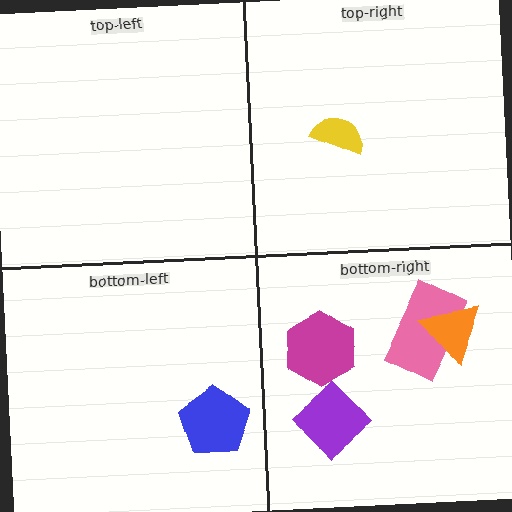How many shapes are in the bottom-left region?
1.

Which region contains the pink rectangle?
The bottom-right region.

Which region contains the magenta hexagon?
The bottom-right region.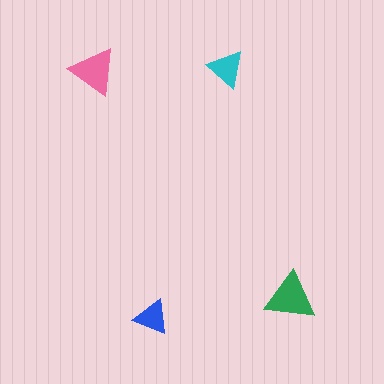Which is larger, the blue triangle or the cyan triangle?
The cyan one.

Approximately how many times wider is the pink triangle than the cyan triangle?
About 1.5 times wider.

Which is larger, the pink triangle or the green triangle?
The green one.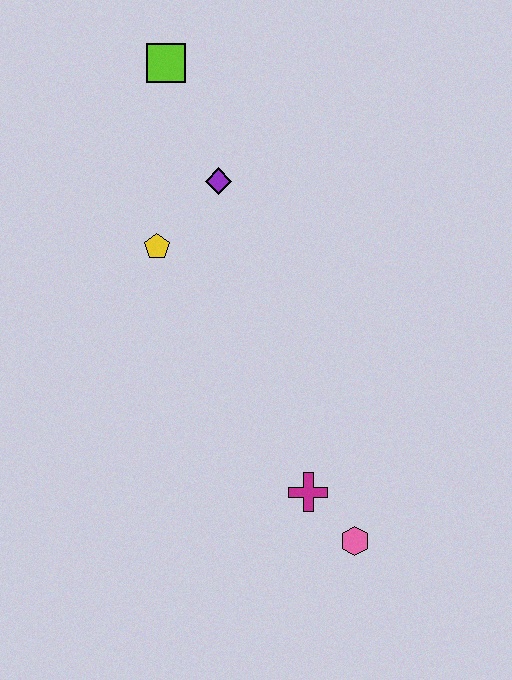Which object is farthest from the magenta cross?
The lime square is farthest from the magenta cross.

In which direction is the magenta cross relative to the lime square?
The magenta cross is below the lime square.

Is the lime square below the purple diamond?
No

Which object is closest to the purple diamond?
The yellow pentagon is closest to the purple diamond.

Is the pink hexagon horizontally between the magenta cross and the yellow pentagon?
No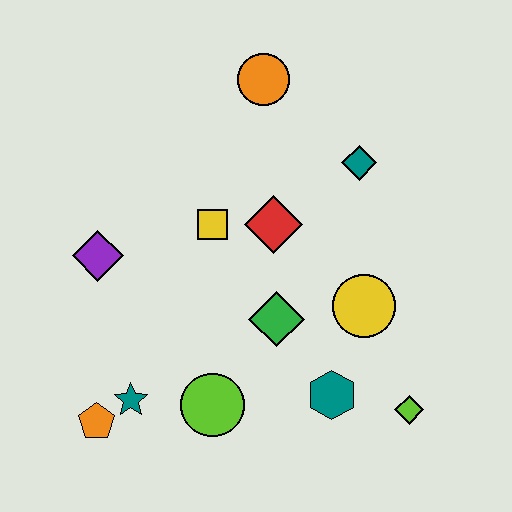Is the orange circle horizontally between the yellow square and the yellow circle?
Yes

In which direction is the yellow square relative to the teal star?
The yellow square is above the teal star.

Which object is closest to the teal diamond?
The red diamond is closest to the teal diamond.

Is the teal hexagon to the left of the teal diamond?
Yes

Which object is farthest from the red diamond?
The orange pentagon is farthest from the red diamond.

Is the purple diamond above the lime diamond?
Yes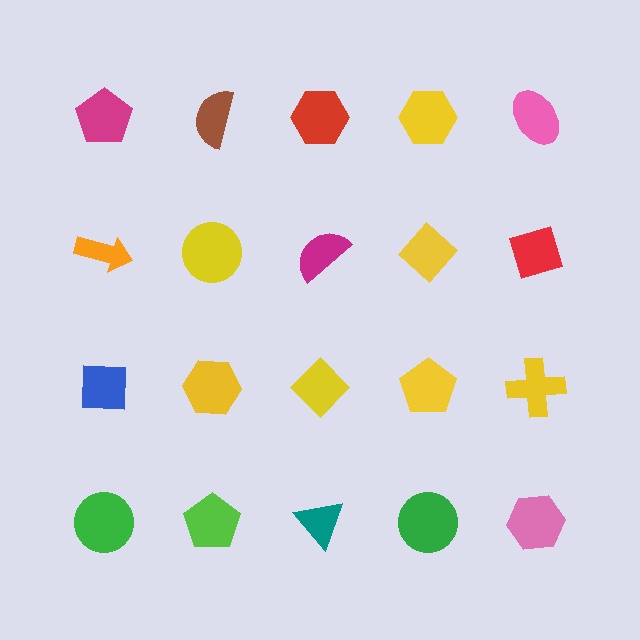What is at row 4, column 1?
A green circle.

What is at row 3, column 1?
A blue square.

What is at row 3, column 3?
A yellow diamond.